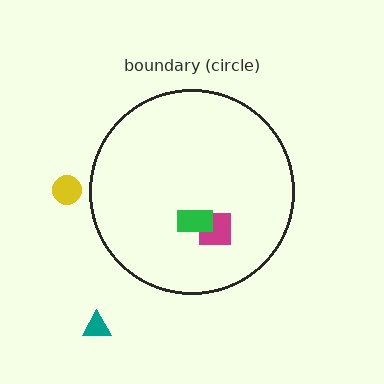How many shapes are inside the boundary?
2 inside, 2 outside.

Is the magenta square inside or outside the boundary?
Inside.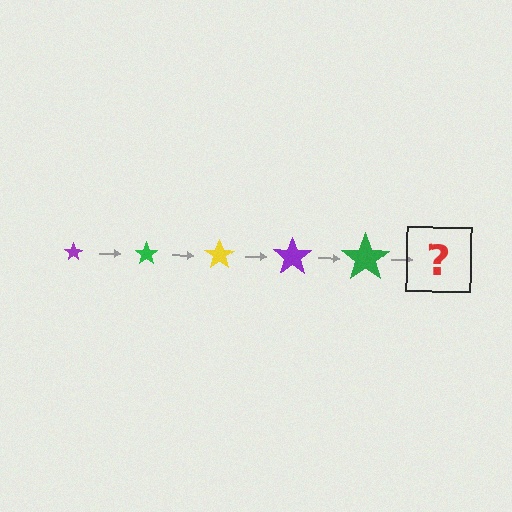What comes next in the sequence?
The next element should be a yellow star, larger than the previous one.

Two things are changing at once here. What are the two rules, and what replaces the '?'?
The two rules are that the star grows larger each step and the color cycles through purple, green, and yellow. The '?' should be a yellow star, larger than the previous one.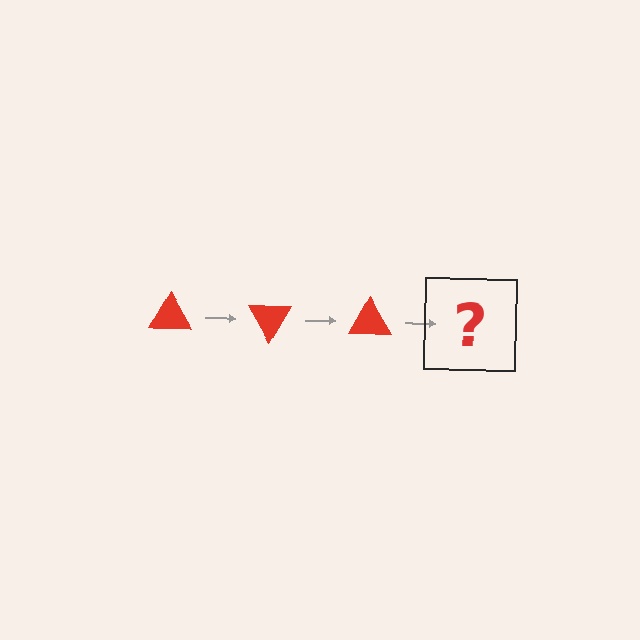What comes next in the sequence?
The next element should be a red triangle rotated 180 degrees.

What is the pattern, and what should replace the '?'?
The pattern is that the triangle rotates 60 degrees each step. The '?' should be a red triangle rotated 180 degrees.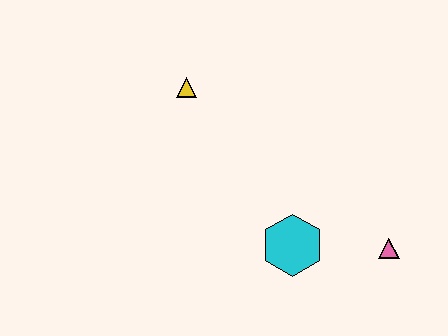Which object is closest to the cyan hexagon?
The pink triangle is closest to the cyan hexagon.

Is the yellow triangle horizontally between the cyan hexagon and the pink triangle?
No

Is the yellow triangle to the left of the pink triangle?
Yes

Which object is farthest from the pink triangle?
The yellow triangle is farthest from the pink triangle.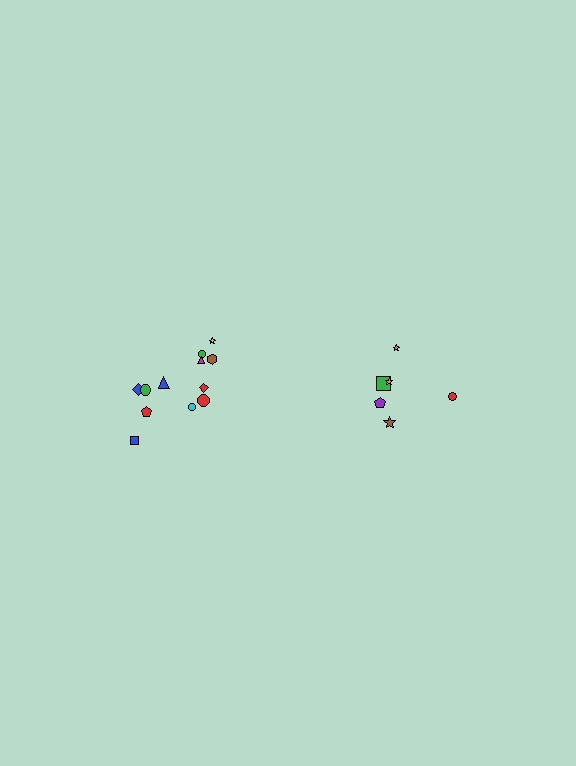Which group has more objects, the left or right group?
The left group.